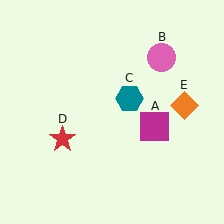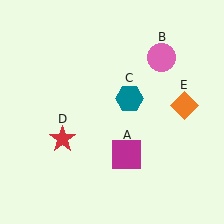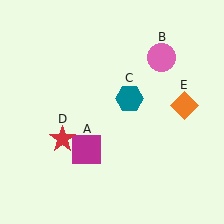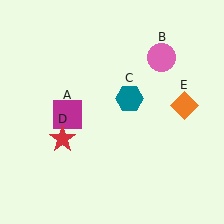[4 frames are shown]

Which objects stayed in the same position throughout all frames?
Pink circle (object B) and teal hexagon (object C) and red star (object D) and orange diamond (object E) remained stationary.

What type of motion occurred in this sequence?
The magenta square (object A) rotated clockwise around the center of the scene.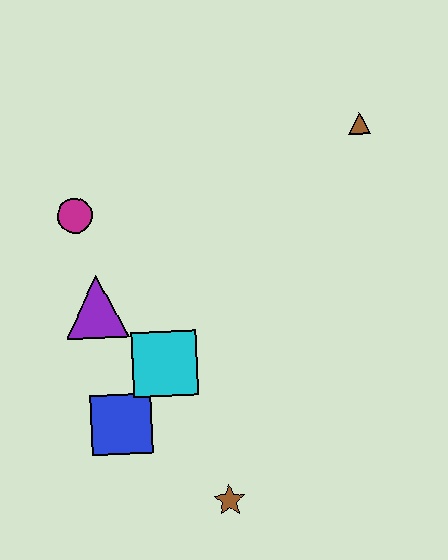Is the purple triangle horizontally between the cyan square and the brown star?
No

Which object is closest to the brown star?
The blue square is closest to the brown star.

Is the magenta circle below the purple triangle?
No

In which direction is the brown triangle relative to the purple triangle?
The brown triangle is to the right of the purple triangle.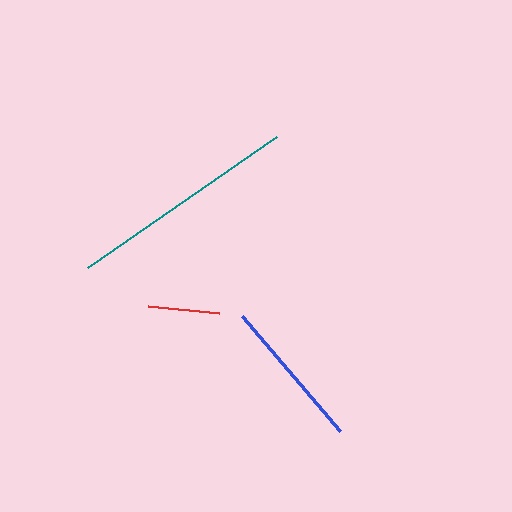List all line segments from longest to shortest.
From longest to shortest: teal, blue, red.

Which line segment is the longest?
The teal line is the longest at approximately 230 pixels.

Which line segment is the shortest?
The red line is the shortest at approximately 72 pixels.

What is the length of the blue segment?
The blue segment is approximately 151 pixels long.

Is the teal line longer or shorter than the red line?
The teal line is longer than the red line.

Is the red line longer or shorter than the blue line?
The blue line is longer than the red line.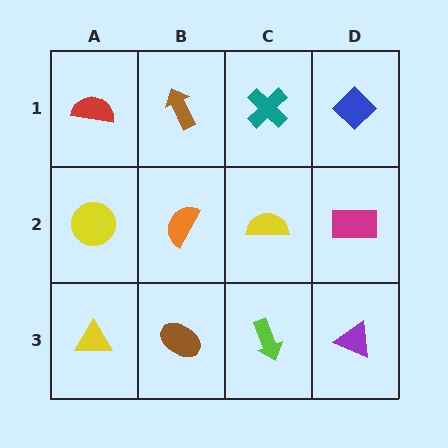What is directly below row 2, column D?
A purple triangle.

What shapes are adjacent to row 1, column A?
A yellow circle (row 2, column A), a brown arrow (row 1, column B).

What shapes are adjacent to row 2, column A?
A red semicircle (row 1, column A), a yellow triangle (row 3, column A), an orange semicircle (row 2, column B).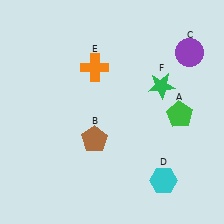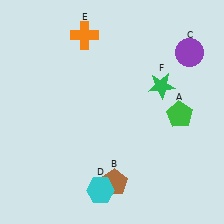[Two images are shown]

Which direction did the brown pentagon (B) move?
The brown pentagon (B) moved down.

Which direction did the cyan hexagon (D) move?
The cyan hexagon (D) moved left.